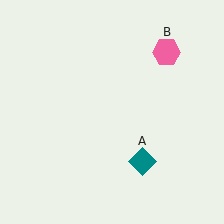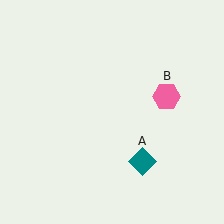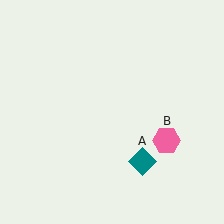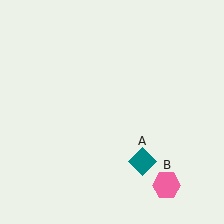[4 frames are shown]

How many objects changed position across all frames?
1 object changed position: pink hexagon (object B).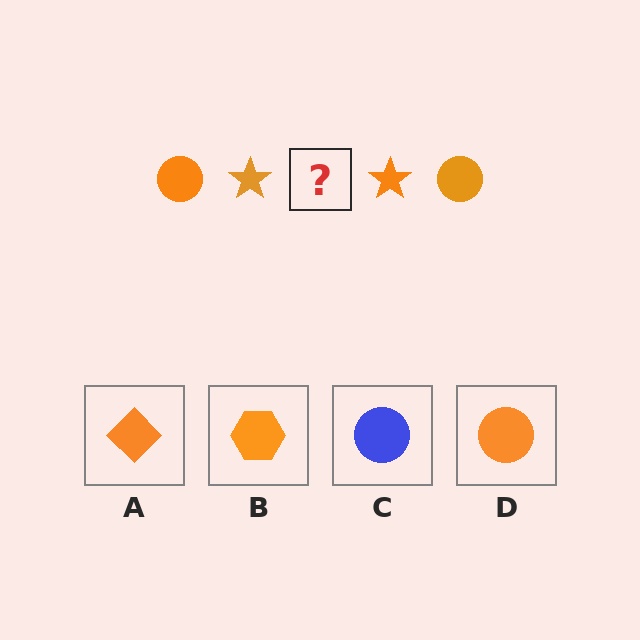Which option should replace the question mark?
Option D.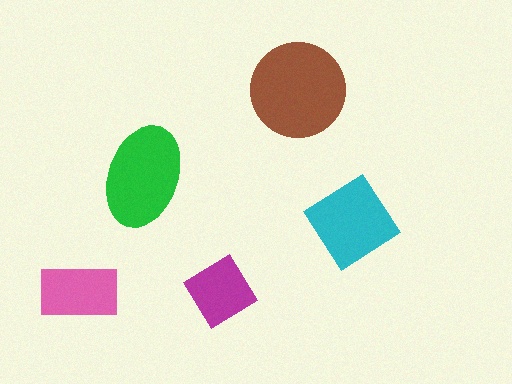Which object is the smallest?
The magenta diamond.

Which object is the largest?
The brown circle.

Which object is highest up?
The brown circle is topmost.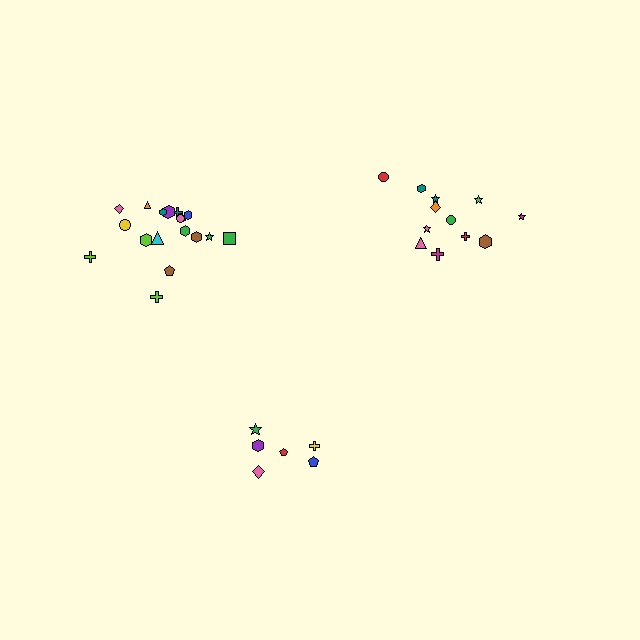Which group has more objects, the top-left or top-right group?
The top-left group.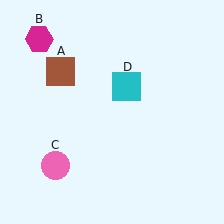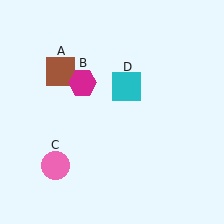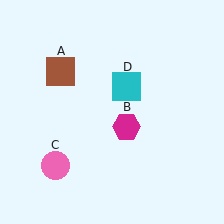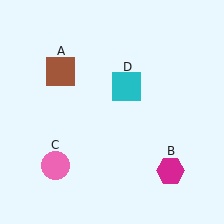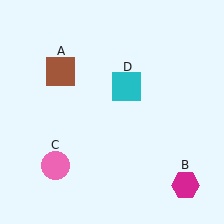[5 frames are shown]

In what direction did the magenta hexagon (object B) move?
The magenta hexagon (object B) moved down and to the right.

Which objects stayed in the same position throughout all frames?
Brown square (object A) and pink circle (object C) and cyan square (object D) remained stationary.